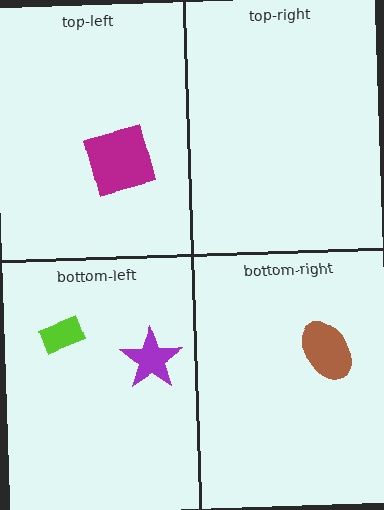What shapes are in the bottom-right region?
The brown ellipse.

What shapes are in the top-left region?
The magenta square.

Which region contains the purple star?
The bottom-left region.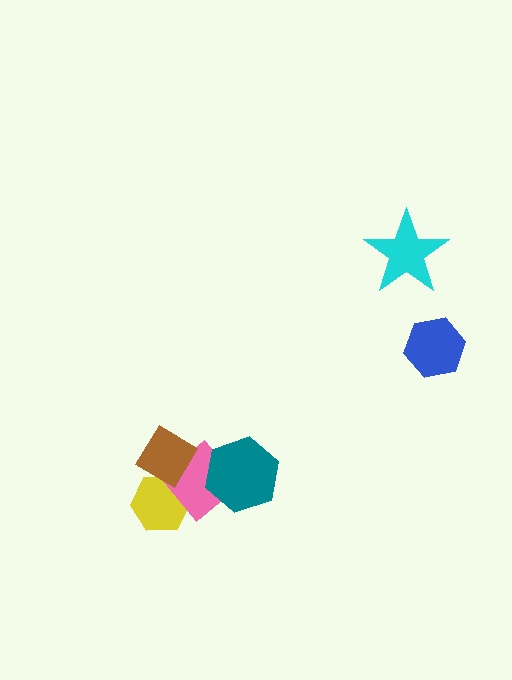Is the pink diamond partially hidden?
Yes, it is partially covered by another shape.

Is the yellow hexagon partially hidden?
Yes, it is partially covered by another shape.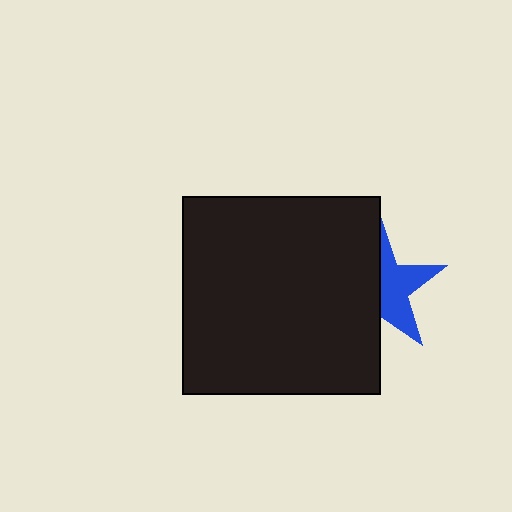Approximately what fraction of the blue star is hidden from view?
Roughly 52% of the blue star is hidden behind the black square.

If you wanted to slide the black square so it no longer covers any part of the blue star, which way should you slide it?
Slide it left — that is the most direct way to separate the two shapes.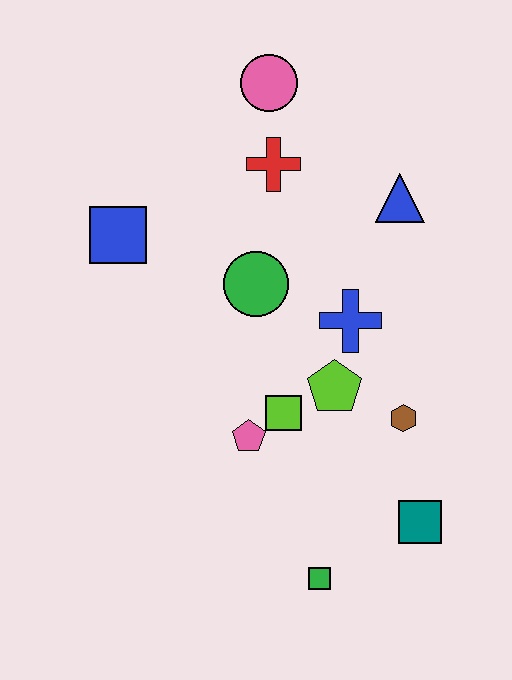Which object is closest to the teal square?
The brown hexagon is closest to the teal square.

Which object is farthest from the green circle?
The green square is farthest from the green circle.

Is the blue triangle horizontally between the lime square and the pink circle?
No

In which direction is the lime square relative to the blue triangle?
The lime square is below the blue triangle.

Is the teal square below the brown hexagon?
Yes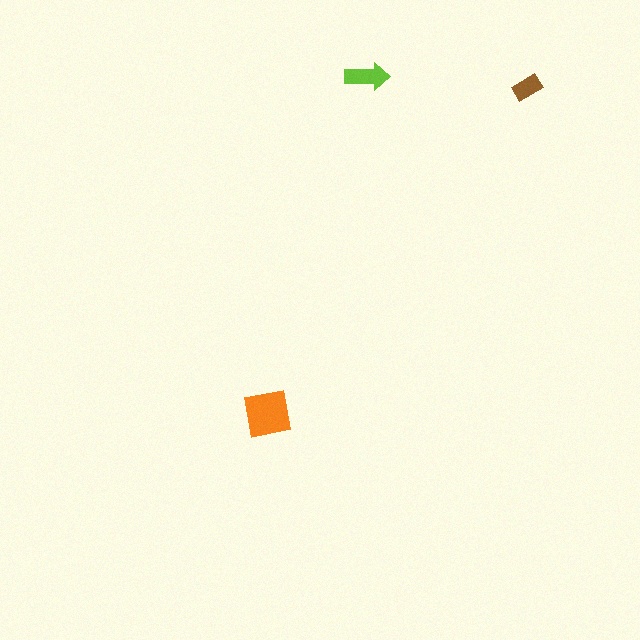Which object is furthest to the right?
The brown rectangle is rightmost.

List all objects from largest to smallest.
The orange square, the lime arrow, the brown rectangle.